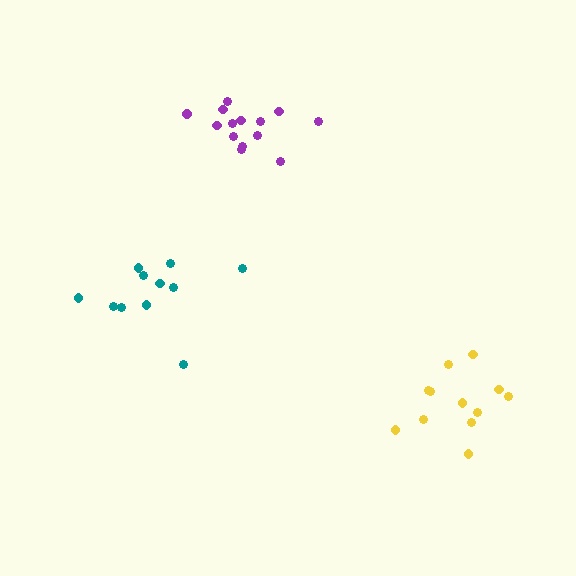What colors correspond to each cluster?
The clusters are colored: purple, yellow, teal.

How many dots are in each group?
Group 1: 14 dots, Group 2: 12 dots, Group 3: 11 dots (37 total).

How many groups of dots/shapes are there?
There are 3 groups.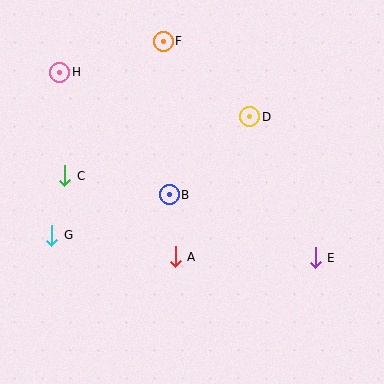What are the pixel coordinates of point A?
Point A is at (175, 257).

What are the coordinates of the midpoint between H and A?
The midpoint between H and A is at (117, 164).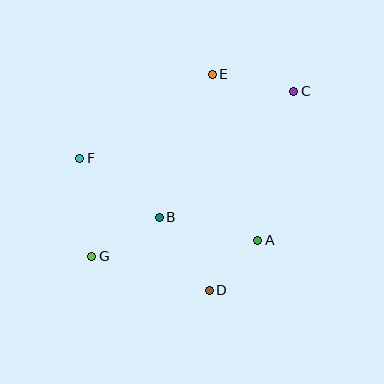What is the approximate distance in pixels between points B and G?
The distance between B and G is approximately 78 pixels.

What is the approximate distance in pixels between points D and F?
The distance between D and F is approximately 185 pixels.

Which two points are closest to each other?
Points A and D are closest to each other.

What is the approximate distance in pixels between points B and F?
The distance between B and F is approximately 99 pixels.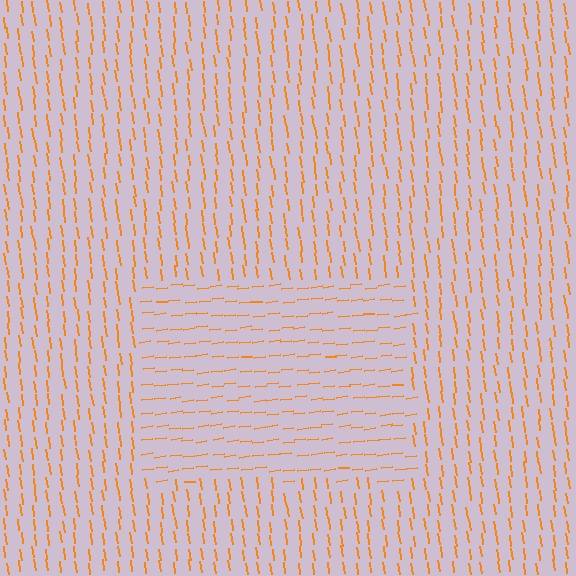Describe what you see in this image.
The image is filled with small orange line segments. A rectangle region in the image has lines oriented differently from the surrounding lines, creating a visible texture boundary.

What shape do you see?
I see a rectangle.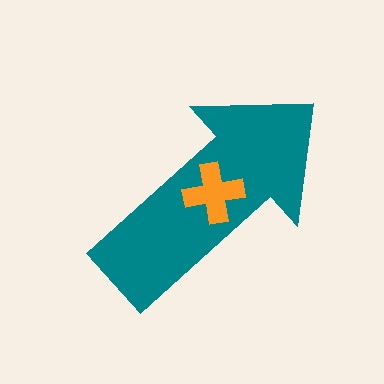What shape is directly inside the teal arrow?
The orange cross.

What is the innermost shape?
The orange cross.